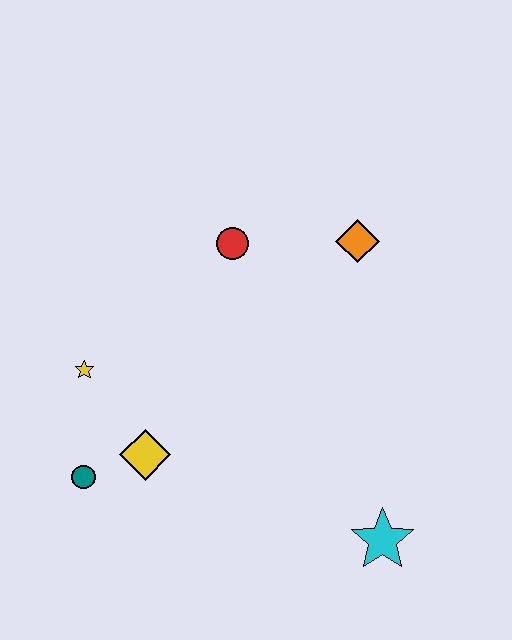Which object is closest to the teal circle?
The yellow diamond is closest to the teal circle.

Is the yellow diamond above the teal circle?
Yes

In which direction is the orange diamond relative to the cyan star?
The orange diamond is above the cyan star.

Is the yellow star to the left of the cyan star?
Yes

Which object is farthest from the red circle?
The cyan star is farthest from the red circle.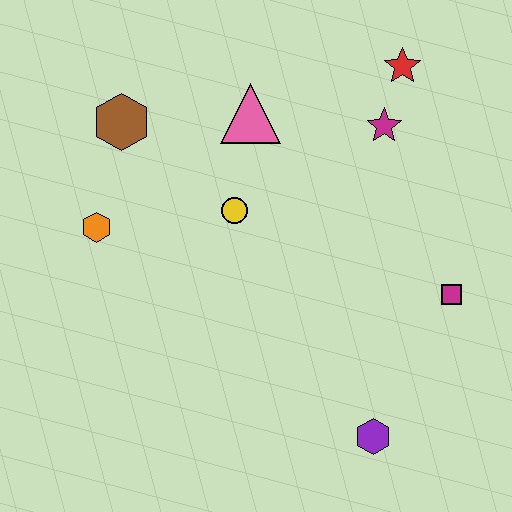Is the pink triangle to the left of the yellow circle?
No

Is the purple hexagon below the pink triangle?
Yes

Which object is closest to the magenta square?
The purple hexagon is closest to the magenta square.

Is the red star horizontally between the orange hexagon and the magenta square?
Yes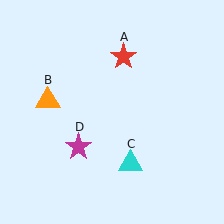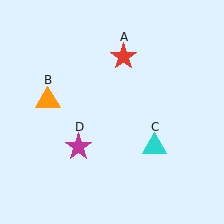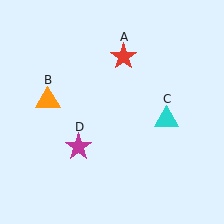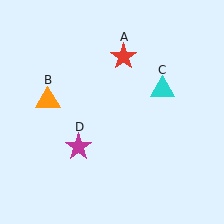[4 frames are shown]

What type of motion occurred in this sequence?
The cyan triangle (object C) rotated counterclockwise around the center of the scene.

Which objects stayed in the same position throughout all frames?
Red star (object A) and orange triangle (object B) and magenta star (object D) remained stationary.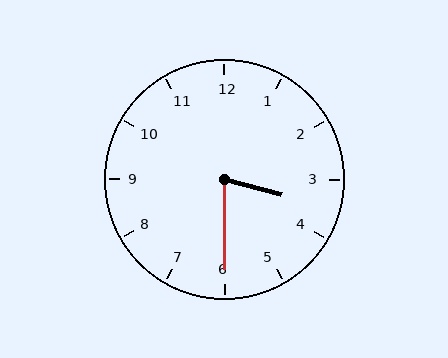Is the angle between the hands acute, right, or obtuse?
It is acute.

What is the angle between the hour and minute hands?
Approximately 75 degrees.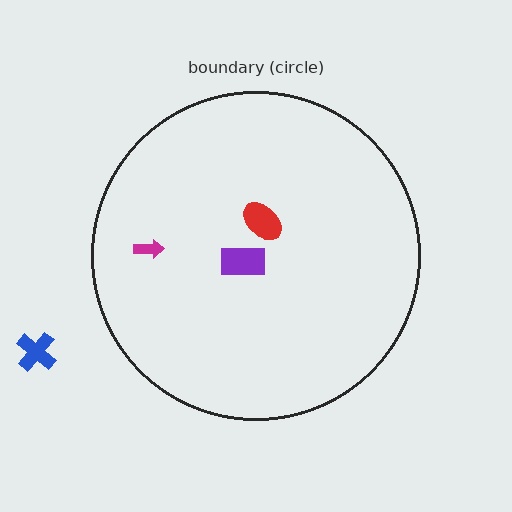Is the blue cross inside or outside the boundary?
Outside.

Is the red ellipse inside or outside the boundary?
Inside.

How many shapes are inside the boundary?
3 inside, 1 outside.